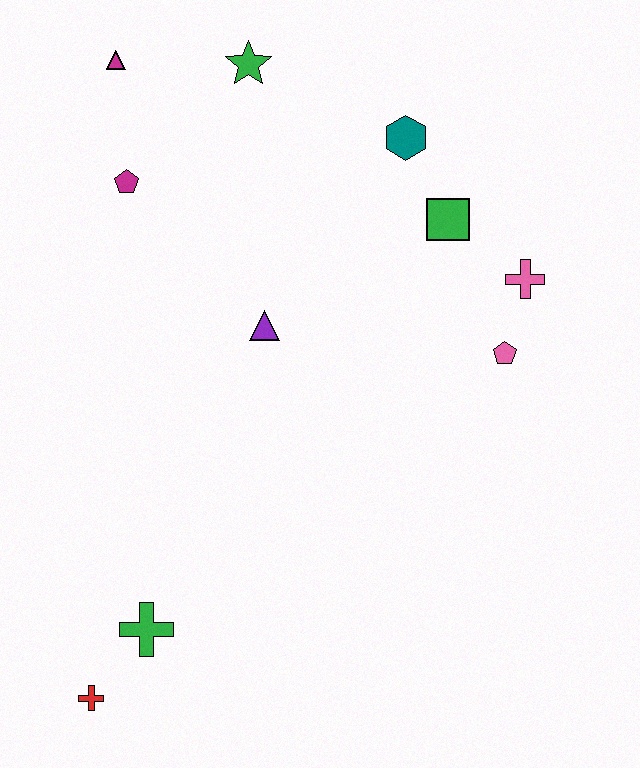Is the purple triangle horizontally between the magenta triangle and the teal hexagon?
Yes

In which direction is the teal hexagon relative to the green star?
The teal hexagon is to the right of the green star.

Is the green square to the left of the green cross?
No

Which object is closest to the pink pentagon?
The pink cross is closest to the pink pentagon.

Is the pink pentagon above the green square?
No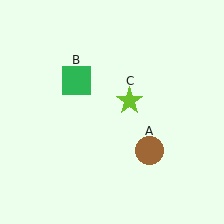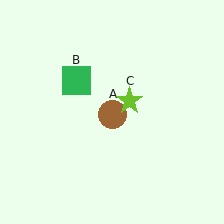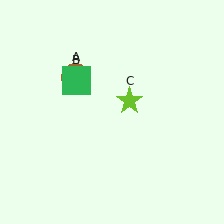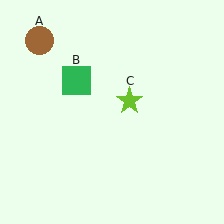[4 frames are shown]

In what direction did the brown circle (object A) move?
The brown circle (object A) moved up and to the left.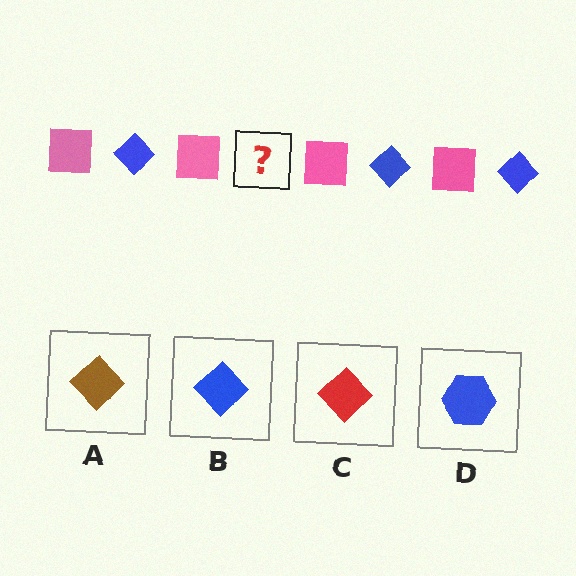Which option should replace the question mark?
Option B.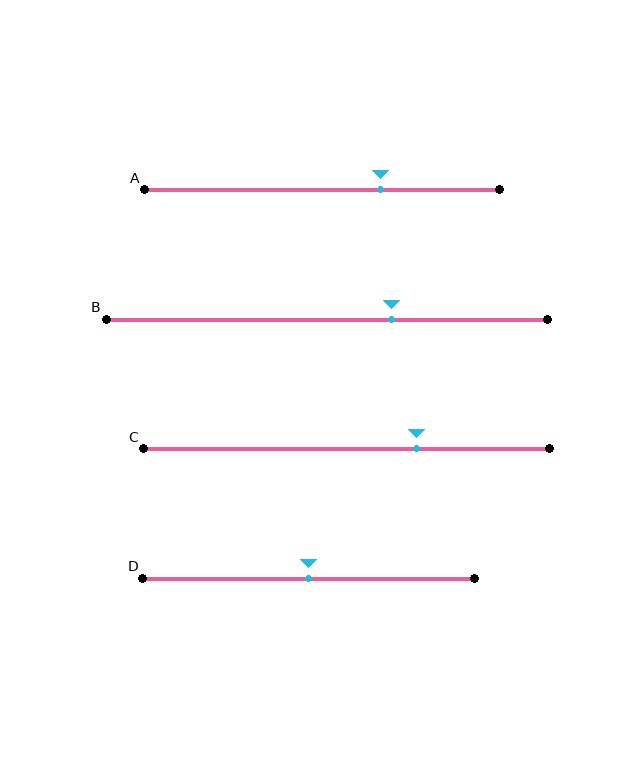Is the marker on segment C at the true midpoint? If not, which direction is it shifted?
No, the marker on segment C is shifted to the right by about 17% of the segment length.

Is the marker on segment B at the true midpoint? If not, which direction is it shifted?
No, the marker on segment B is shifted to the right by about 15% of the segment length.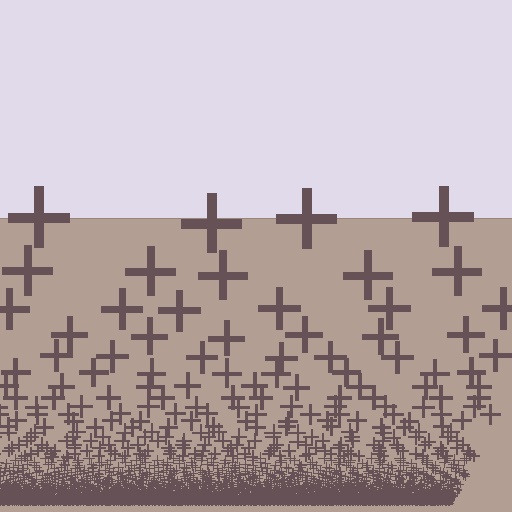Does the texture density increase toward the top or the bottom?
Density increases toward the bottom.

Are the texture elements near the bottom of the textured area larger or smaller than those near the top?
Smaller. The gradient is inverted — elements near the bottom are smaller and denser.